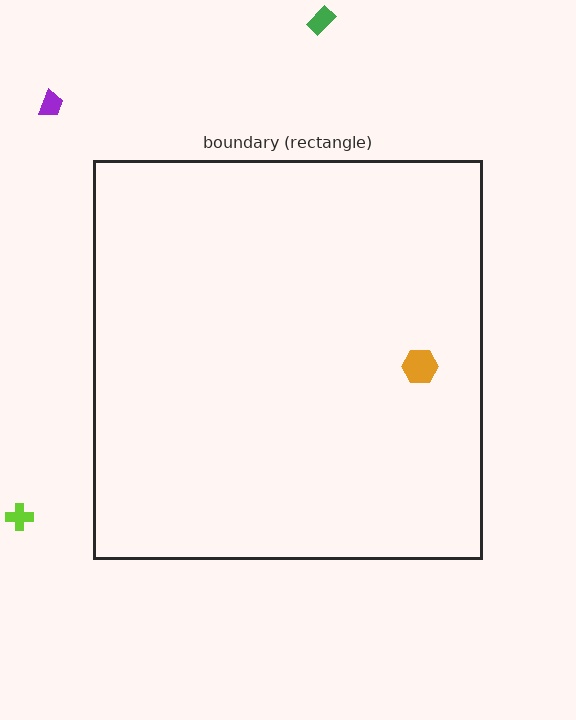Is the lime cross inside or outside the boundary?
Outside.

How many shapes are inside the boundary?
1 inside, 3 outside.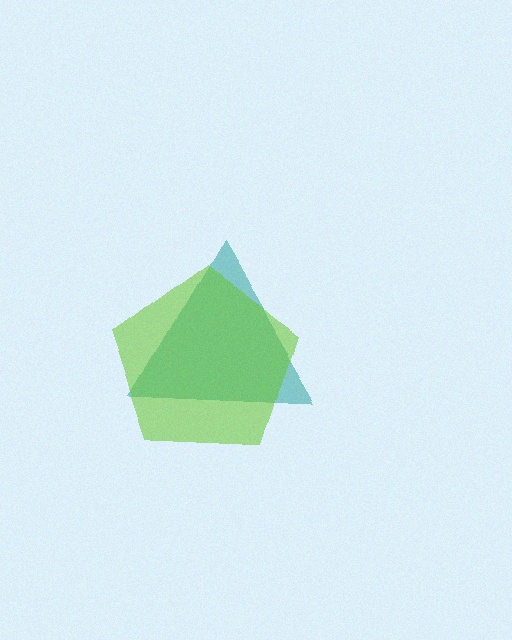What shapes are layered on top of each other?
The layered shapes are: a teal triangle, a lime pentagon.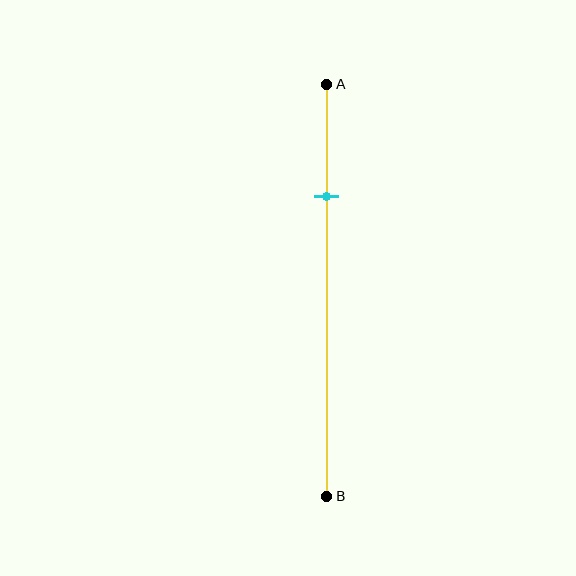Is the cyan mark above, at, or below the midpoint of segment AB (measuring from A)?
The cyan mark is above the midpoint of segment AB.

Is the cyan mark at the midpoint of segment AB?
No, the mark is at about 25% from A, not at the 50% midpoint.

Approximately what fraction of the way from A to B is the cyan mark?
The cyan mark is approximately 25% of the way from A to B.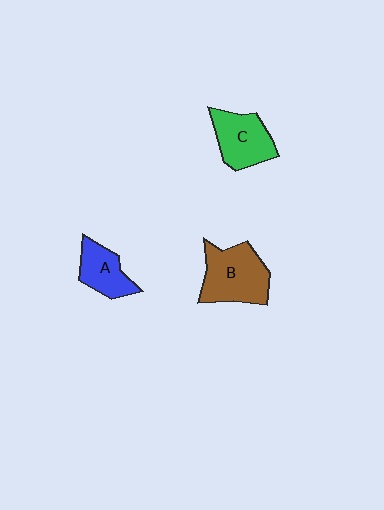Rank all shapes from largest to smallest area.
From largest to smallest: B (brown), C (green), A (blue).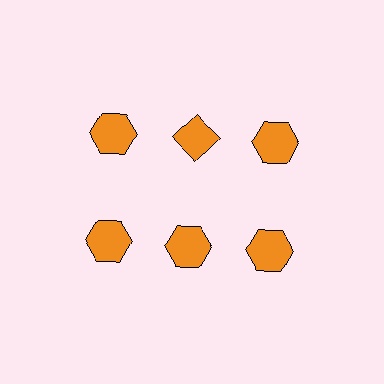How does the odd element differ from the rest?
It has a different shape: diamond instead of hexagon.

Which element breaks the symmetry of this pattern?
The orange diamond in the top row, second from left column breaks the symmetry. All other shapes are orange hexagons.